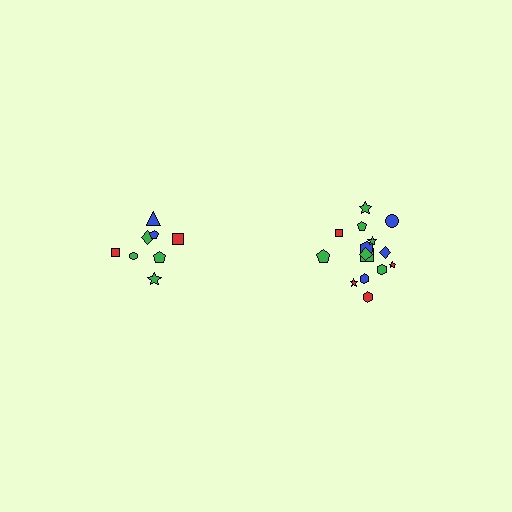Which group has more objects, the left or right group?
The right group.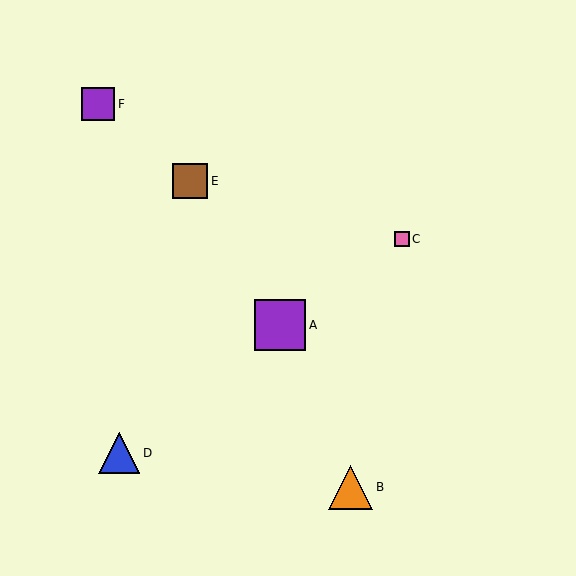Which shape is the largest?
The purple square (labeled A) is the largest.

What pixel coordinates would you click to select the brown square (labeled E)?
Click at (190, 181) to select the brown square E.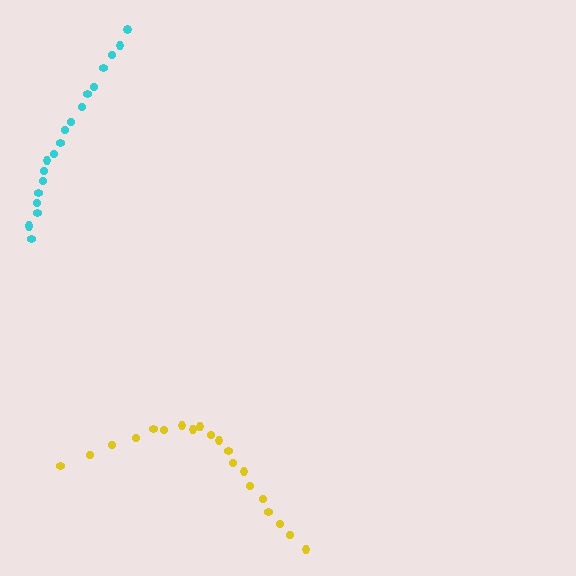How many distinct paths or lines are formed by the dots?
There are 2 distinct paths.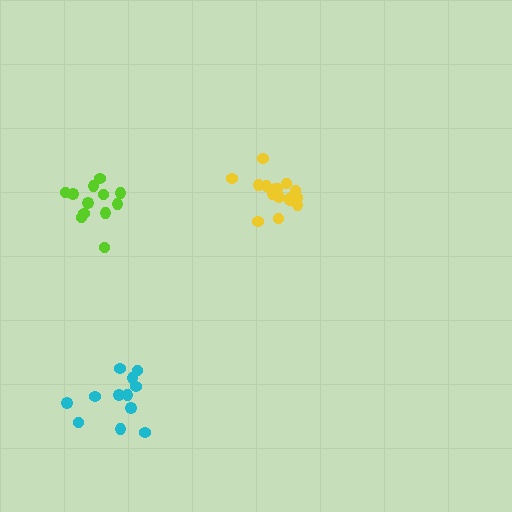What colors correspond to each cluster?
The clusters are colored: yellow, cyan, lime.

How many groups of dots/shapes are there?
There are 3 groups.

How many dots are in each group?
Group 1: 16 dots, Group 2: 12 dots, Group 3: 12 dots (40 total).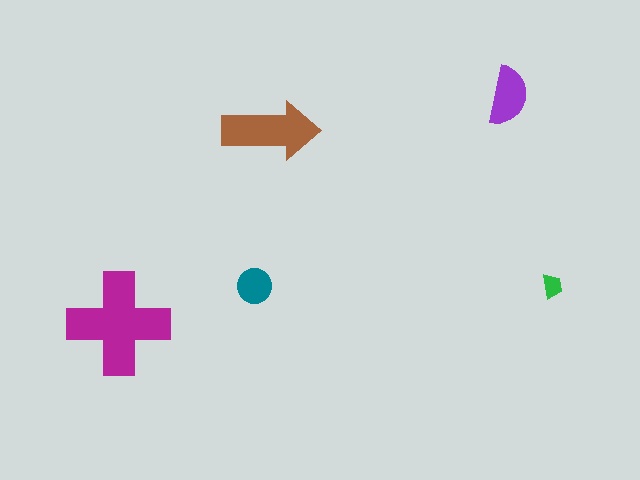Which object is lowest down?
The magenta cross is bottommost.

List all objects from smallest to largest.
The green trapezoid, the teal circle, the purple semicircle, the brown arrow, the magenta cross.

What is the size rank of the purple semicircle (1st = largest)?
3rd.